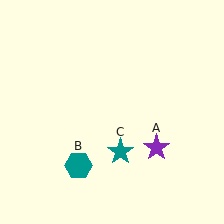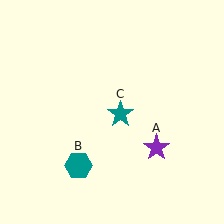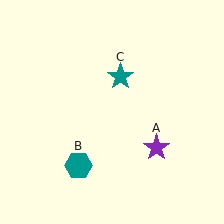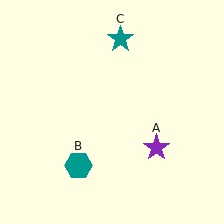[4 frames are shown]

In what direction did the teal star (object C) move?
The teal star (object C) moved up.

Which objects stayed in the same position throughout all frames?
Purple star (object A) and teal hexagon (object B) remained stationary.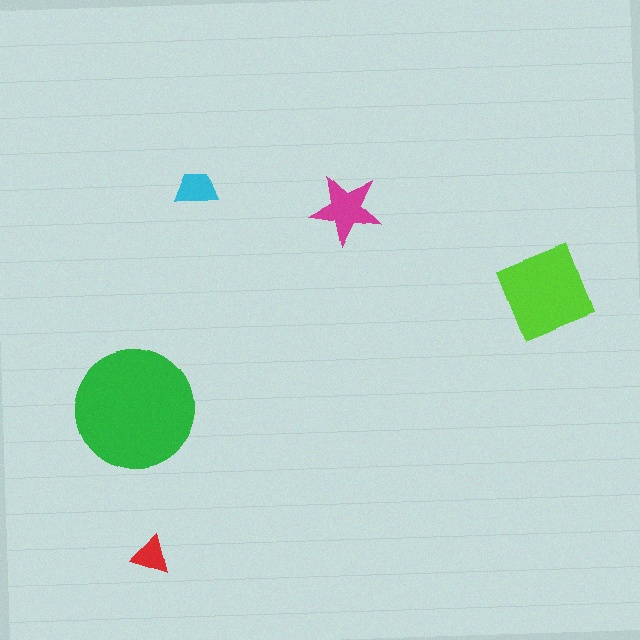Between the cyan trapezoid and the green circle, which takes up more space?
The green circle.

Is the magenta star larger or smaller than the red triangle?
Larger.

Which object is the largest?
The green circle.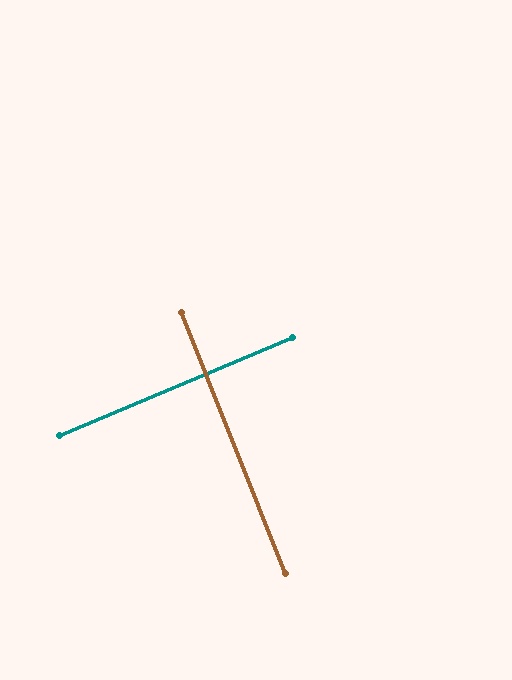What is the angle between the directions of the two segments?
Approximately 89 degrees.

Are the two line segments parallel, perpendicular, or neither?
Perpendicular — they meet at approximately 89°.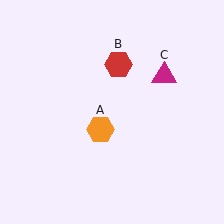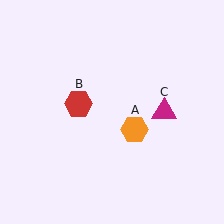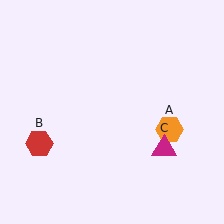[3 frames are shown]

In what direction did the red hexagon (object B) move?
The red hexagon (object B) moved down and to the left.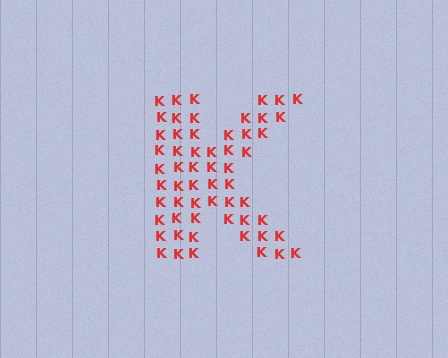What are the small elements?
The small elements are letter K's.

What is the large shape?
The large shape is the letter K.